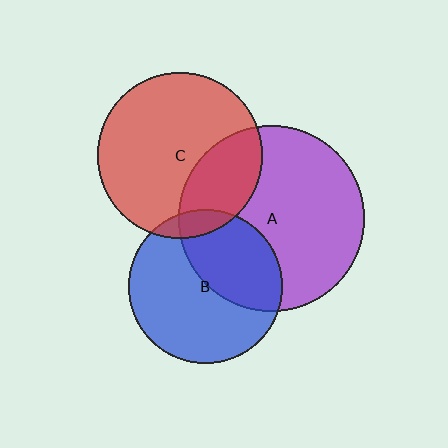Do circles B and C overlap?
Yes.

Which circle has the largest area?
Circle A (purple).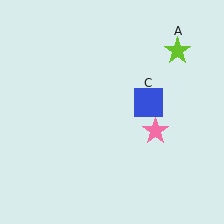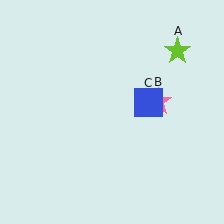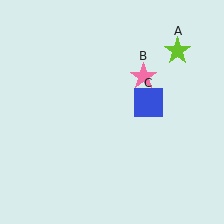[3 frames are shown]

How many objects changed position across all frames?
1 object changed position: pink star (object B).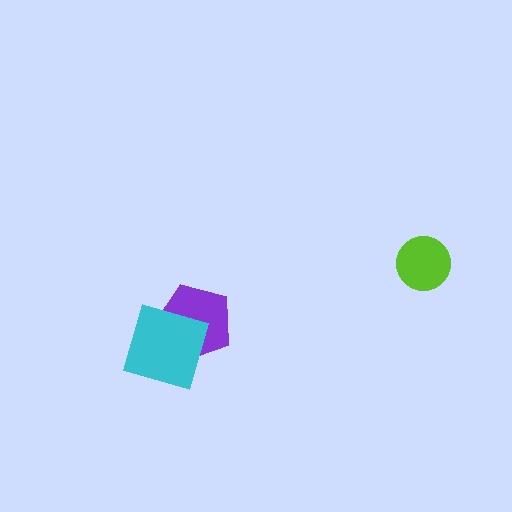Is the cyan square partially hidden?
No, no other shape covers it.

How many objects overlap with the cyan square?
1 object overlaps with the cyan square.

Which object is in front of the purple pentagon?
The cyan square is in front of the purple pentagon.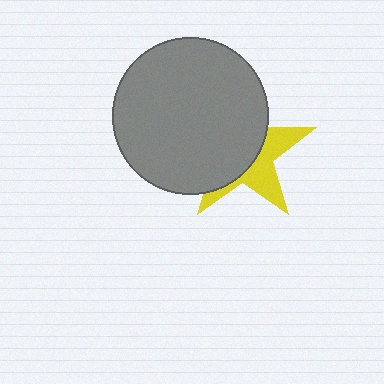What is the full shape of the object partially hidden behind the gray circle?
The partially hidden object is a yellow star.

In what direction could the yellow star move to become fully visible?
The yellow star could move right. That would shift it out from behind the gray circle entirely.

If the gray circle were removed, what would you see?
You would see the complete yellow star.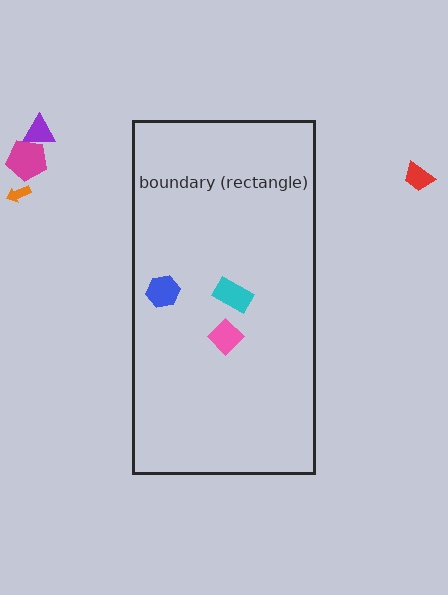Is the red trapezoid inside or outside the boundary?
Outside.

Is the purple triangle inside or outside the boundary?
Outside.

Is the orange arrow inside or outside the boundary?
Outside.